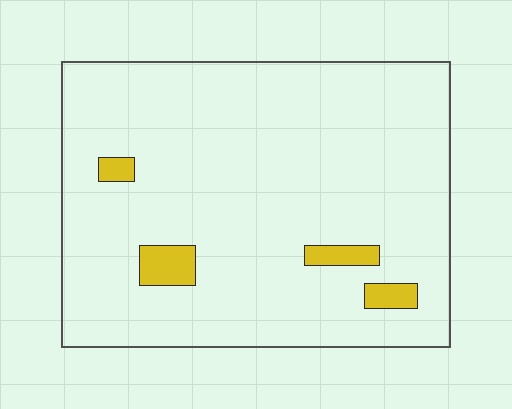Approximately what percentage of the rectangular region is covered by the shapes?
Approximately 5%.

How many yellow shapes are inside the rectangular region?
4.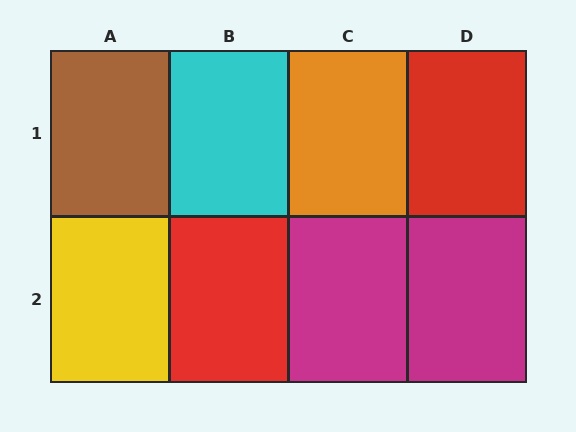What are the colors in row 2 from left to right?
Yellow, red, magenta, magenta.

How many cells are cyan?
1 cell is cyan.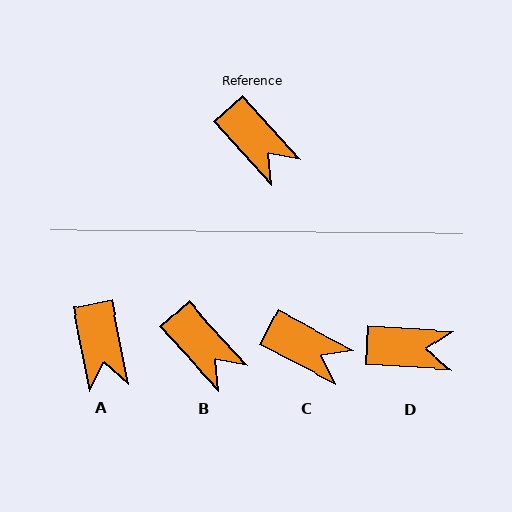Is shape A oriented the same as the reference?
No, it is off by about 31 degrees.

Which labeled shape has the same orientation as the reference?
B.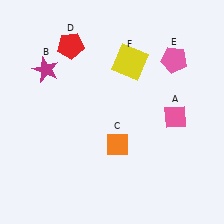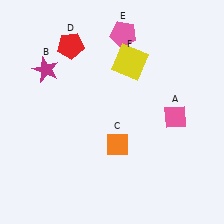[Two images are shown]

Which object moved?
The pink pentagon (E) moved left.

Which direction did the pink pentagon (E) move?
The pink pentagon (E) moved left.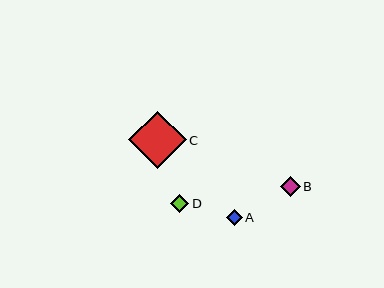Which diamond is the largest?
Diamond C is the largest with a size of approximately 57 pixels.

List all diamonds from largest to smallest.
From largest to smallest: C, B, D, A.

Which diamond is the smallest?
Diamond A is the smallest with a size of approximately 16 pixels.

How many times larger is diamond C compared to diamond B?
Diamond C is approximately 2.9 times the size of diamond B.